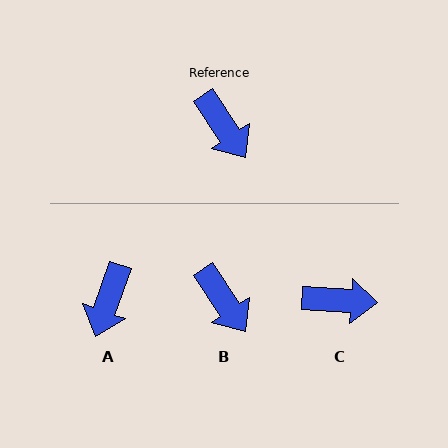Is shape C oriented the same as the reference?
No, it is off by about 53 degrees.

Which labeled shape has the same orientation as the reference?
B.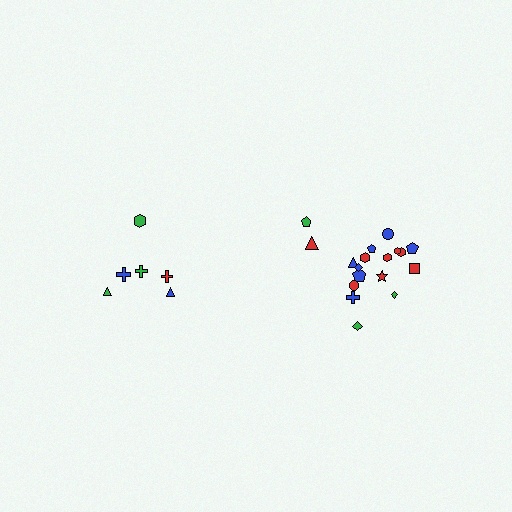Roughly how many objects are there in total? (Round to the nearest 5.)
Roughly 25 objects in total.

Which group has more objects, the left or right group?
The right group.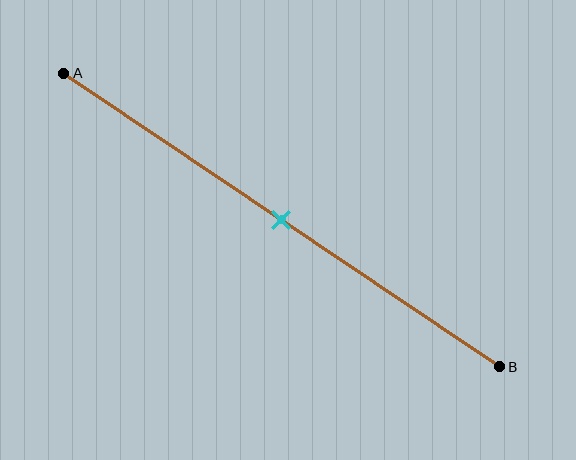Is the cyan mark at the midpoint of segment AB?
Yes, the mark is approximately at the midpoint.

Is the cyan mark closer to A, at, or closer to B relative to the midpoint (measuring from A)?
The cyan mark is approximately at the midpoint of segment AB.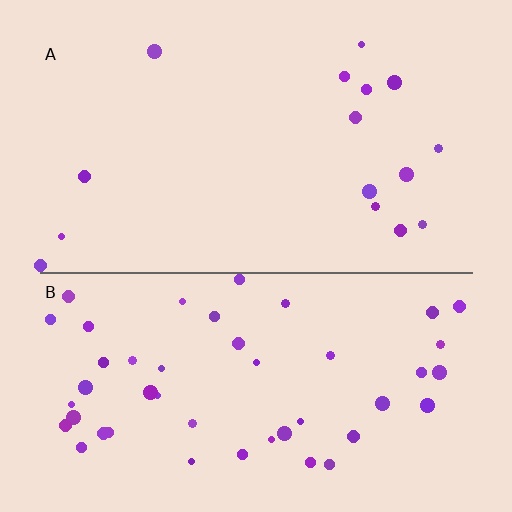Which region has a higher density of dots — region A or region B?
B (the bottom).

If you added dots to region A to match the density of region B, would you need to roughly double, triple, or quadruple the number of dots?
Approximately triple.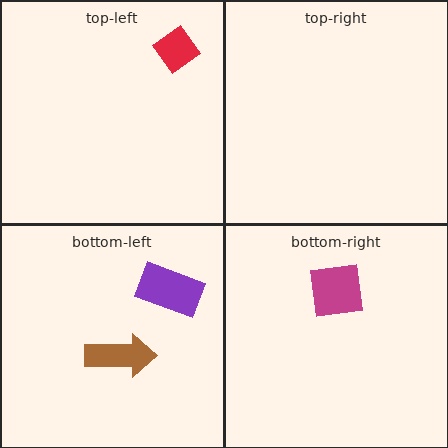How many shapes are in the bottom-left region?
2.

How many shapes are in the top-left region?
1.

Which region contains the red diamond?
The top-left region.